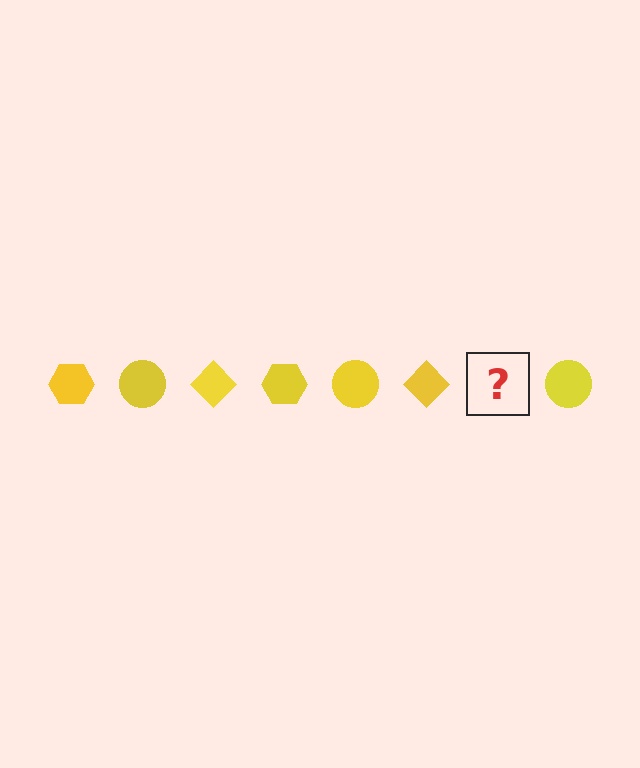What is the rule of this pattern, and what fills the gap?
The rule is that the pattern cycles through hexagon, circle, diamond shapes in yellow. The gap should be filled with a yellow hexagon.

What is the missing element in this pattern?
The missing element is a yellow hexagon.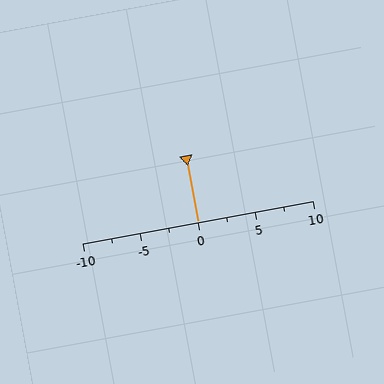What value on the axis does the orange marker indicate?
The marker indicates approximately 0.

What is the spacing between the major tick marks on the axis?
The major ticks are spaced 5 apart.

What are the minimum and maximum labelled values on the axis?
The axis runs from -10 to 10.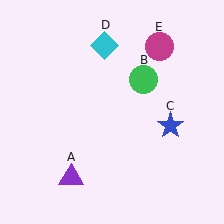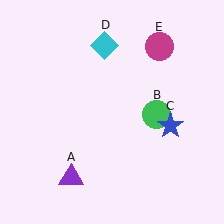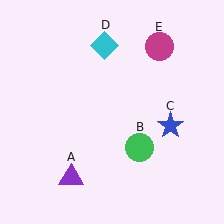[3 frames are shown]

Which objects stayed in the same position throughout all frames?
Purple triangle (object A) and blue star (object C) and cyan diamond (object D) and magenta circle (object E) remained stationary.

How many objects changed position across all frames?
1 object changed position: green circle (object B).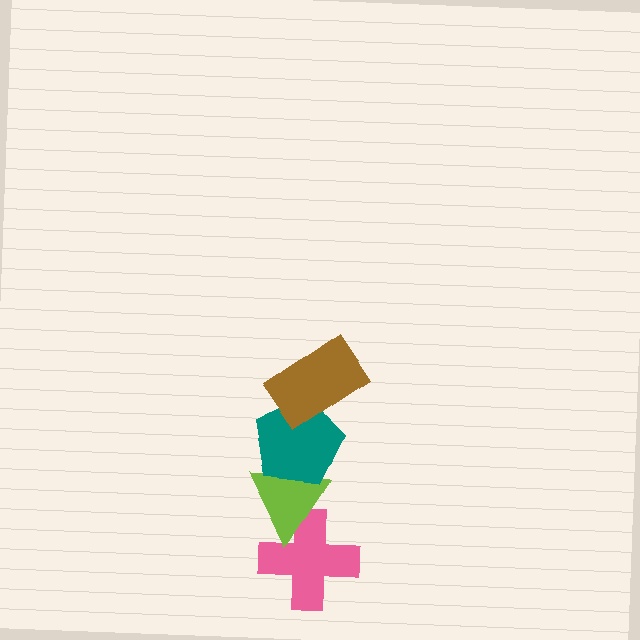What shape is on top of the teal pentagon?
The brown rectangle is on top of the teal pentagon.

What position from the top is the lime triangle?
The lime triangle is 3rd from the top.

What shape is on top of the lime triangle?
The teal pentagon is on top of the lime triangle.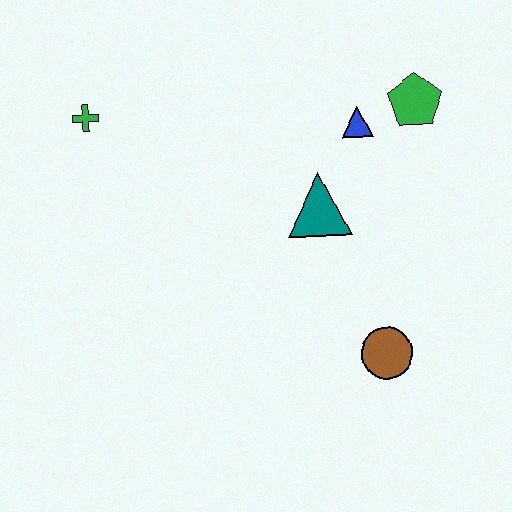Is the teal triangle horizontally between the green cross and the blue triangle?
Yes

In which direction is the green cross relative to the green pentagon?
The green cross is to the left of the green pentagon.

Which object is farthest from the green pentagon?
The green cross is farthest from the green pentagon.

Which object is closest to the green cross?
The teal triangle is closest to the green cross.